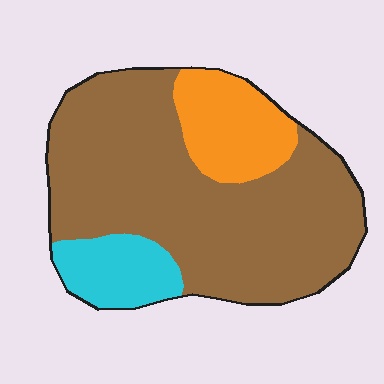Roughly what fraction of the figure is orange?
Orange takes up about one sixth (1/6) of the figure.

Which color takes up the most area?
Brown, at roughly 70%.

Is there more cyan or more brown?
Brown.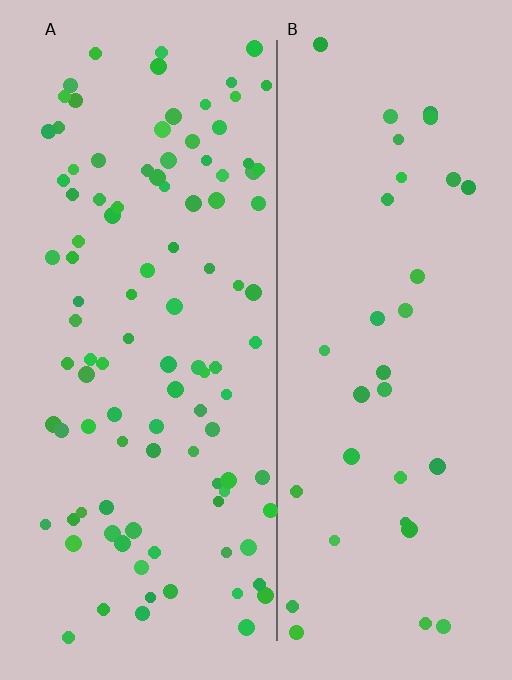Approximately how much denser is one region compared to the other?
Approximately 3.0× — region A over region B.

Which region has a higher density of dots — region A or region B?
A (the left).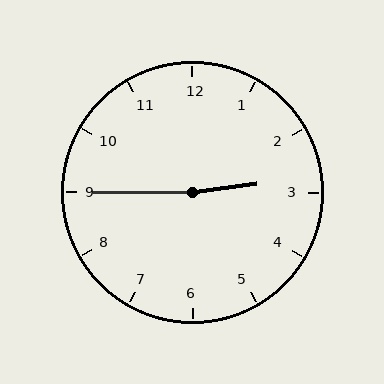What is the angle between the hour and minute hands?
Approximately 172 degrees.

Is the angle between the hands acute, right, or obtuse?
It is obtuse.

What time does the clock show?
2:45.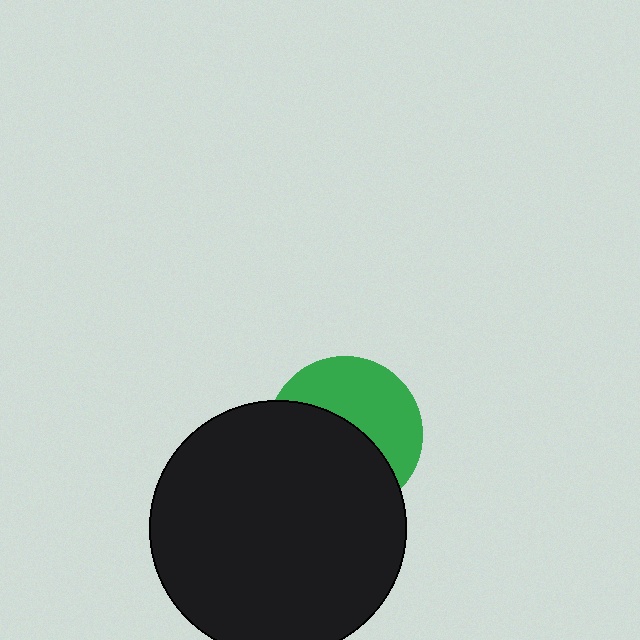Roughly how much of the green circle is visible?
About half of it is visible (roughly 46%).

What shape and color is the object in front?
The object in front is a black circle.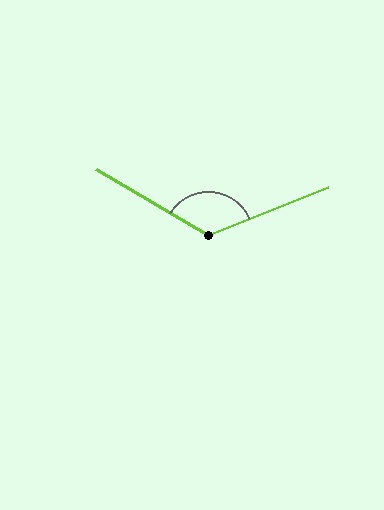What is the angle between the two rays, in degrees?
Approximately 127 degrees.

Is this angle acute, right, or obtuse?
It is obtuse.